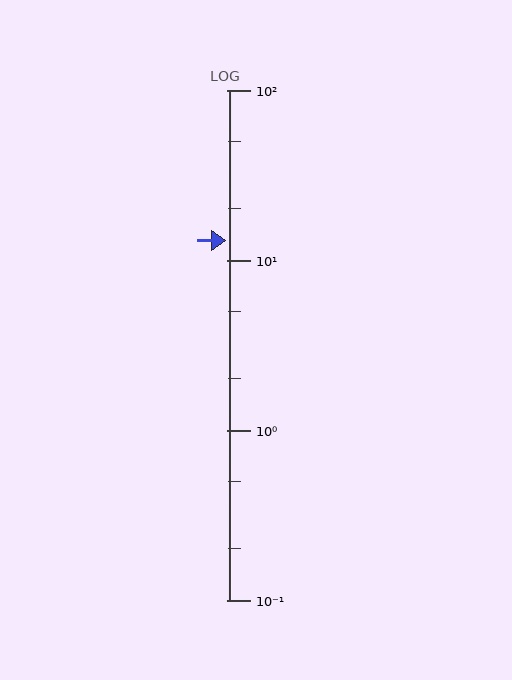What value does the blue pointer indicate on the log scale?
The pointer indicates approximately 13.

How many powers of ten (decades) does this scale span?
The scale spans 3 decades, from 0.1 to 100.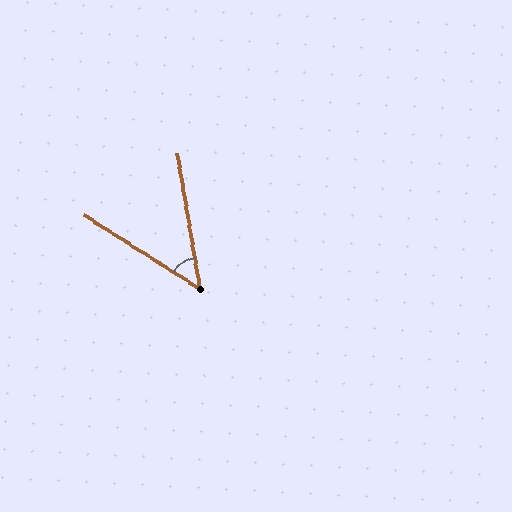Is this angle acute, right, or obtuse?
It is acute.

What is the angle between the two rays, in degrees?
Approximately 48 degrees.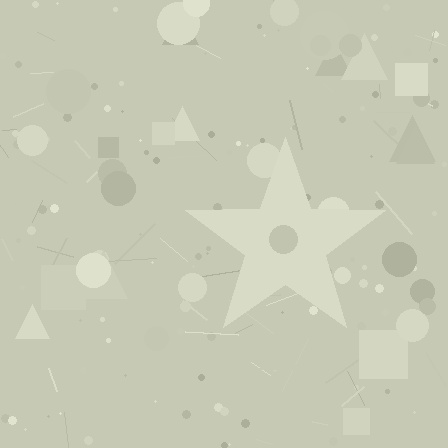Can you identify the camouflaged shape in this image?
The camouflaged shape is a star.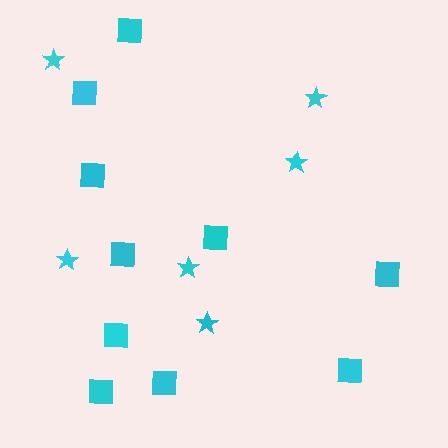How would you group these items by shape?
There are 2 groups: one group of squares (10) and one group of stars (6).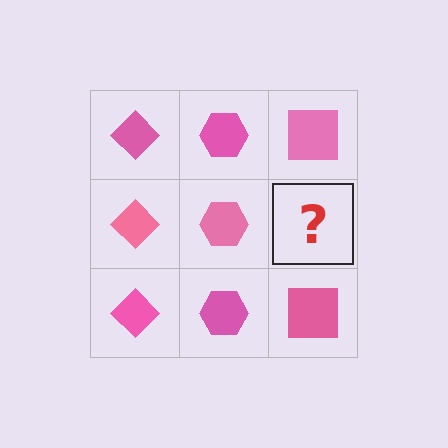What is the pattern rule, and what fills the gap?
The rule is that each column has a consistent shape. The gap should be filled with a pink square.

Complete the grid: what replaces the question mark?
The question mark should be replaced with a pink square.